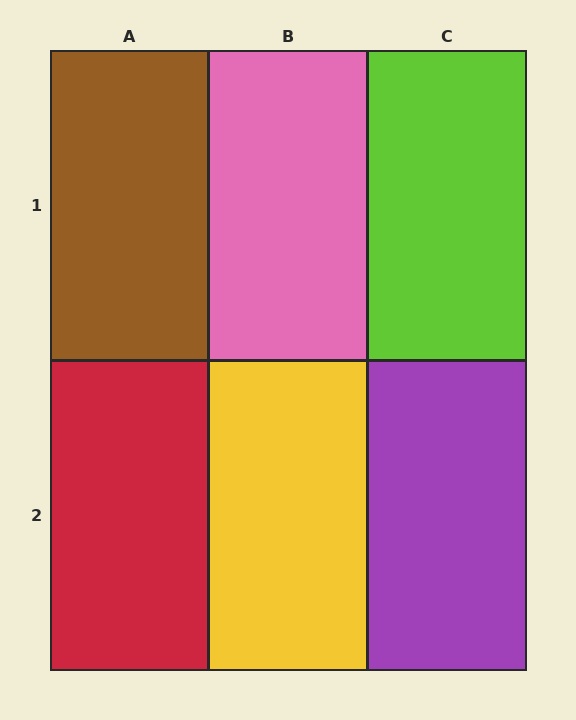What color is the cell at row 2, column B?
Yellow.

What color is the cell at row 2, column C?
Purple.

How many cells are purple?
1 cell is purple.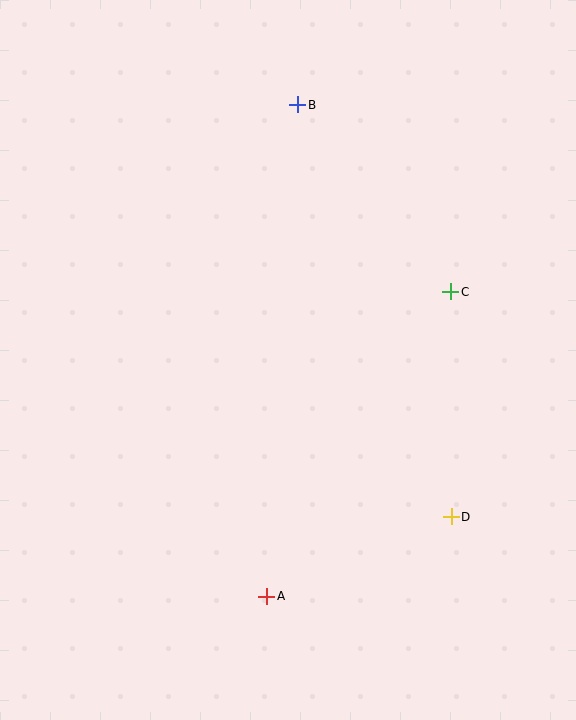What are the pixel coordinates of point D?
Point D is at (451, 517).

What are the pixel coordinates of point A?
Point A is at (267, 596).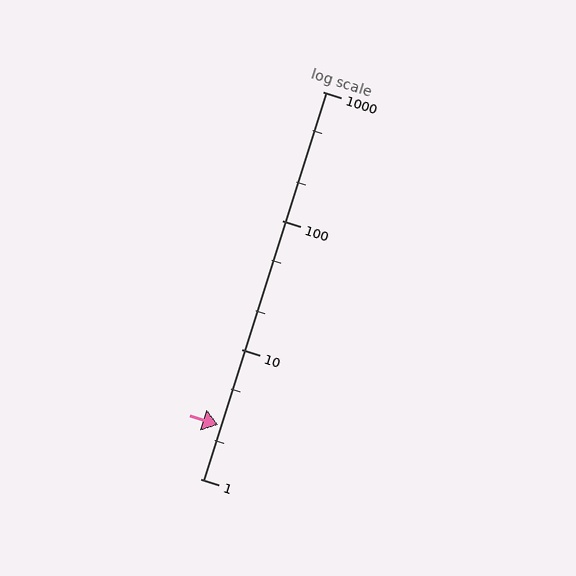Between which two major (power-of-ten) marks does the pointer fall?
The pointer is between 1 and 10.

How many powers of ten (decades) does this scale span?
The scale spans 3 decades, from 1 to 1000.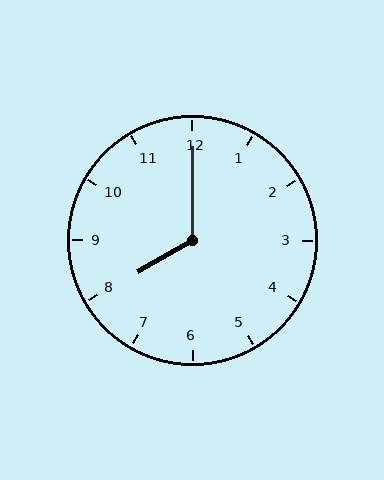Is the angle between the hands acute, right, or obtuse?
It is obtuse.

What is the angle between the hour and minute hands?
Approximately 120 degrees.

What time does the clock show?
8:00.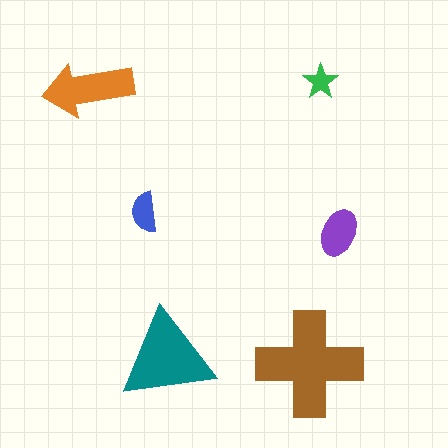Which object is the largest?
The brown cross.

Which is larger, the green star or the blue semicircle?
The blue semicircle.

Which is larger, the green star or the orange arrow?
The orange arrow.